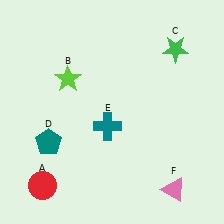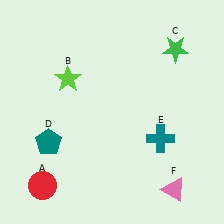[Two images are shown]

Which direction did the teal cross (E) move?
The teal cross (E) moved right.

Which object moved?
The teal cross (E) moved right.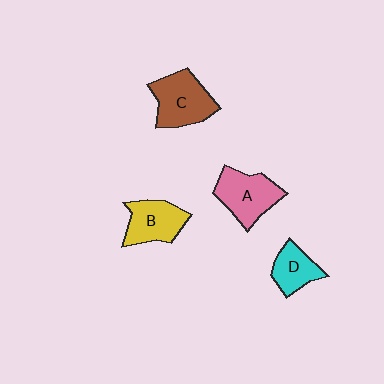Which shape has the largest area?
Shape C (brown).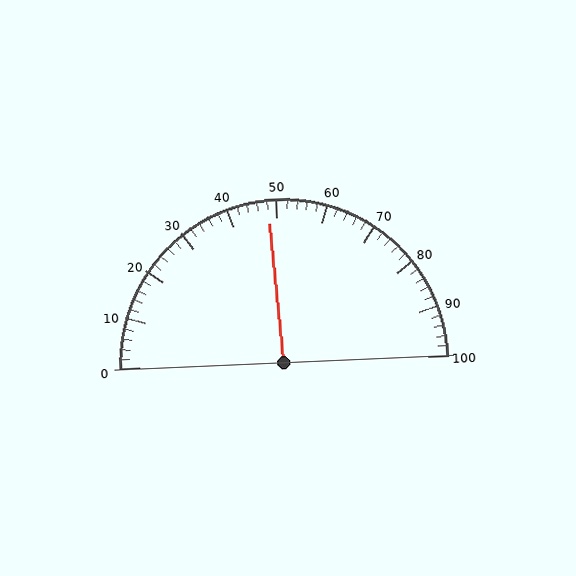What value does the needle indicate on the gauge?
The needle indicates approximately 48.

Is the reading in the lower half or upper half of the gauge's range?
The reading is in the lower half of the range (0 to 100).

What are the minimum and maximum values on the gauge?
The gauge ranges from 0 to 100.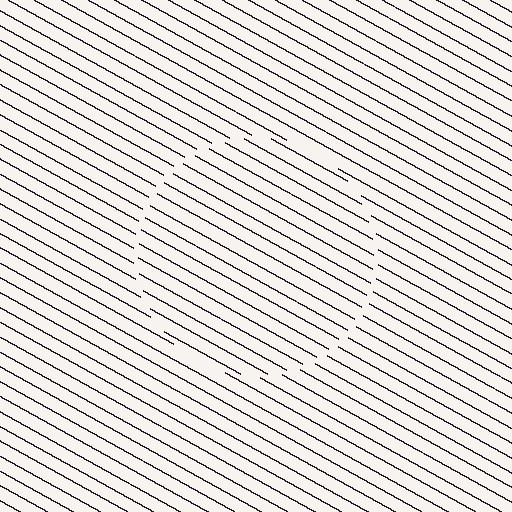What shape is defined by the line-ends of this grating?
An illusory circle. The interior of the shape contains the same grating, shifted by half a period — the contour is defined by the phase discontinuity where line-ends from the inner and outer gratings abut.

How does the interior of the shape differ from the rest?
The interior of the shape contains the same grating, shifted by half a period — the contour is defined by the phase discontinuity where line-ends from the inner and outer gratings abut.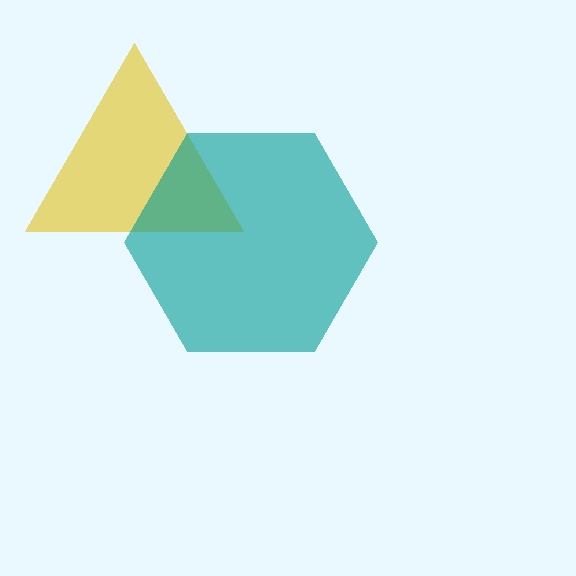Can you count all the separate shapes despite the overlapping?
Yes, there are 2 separate shapes.